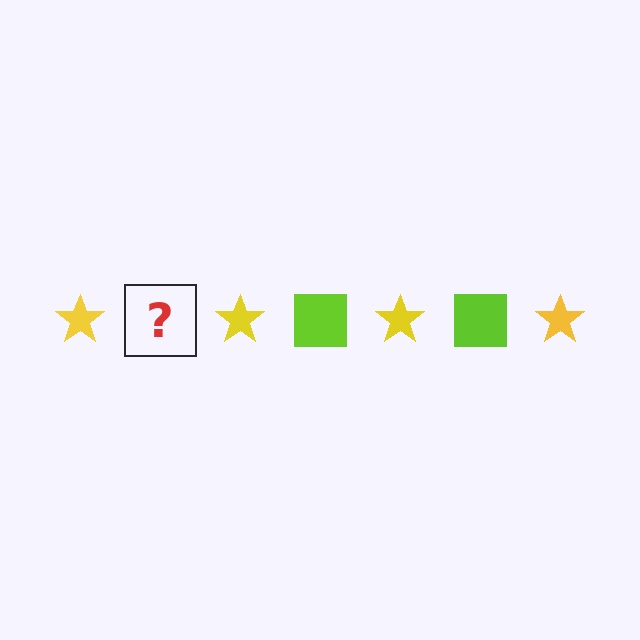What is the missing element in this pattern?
The missing element is a lime square.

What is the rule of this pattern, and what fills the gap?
The rule is that the pattern alternates between yellow star and lime square. The gap should be filled with a lime square.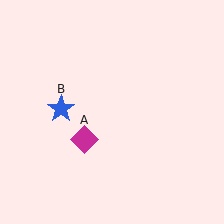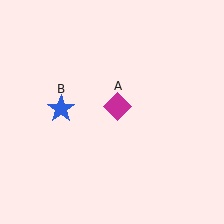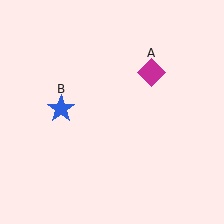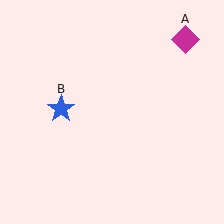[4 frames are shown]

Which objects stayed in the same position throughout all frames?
Blue star (object B) remained stationary.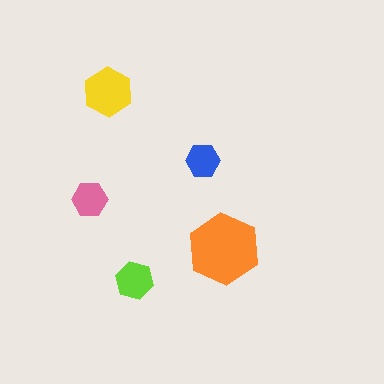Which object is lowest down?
The lime hexagon is bottommost.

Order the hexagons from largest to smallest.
the orange one, the yellow one, the lime one, the pink one, the blue one.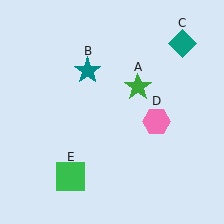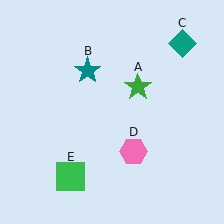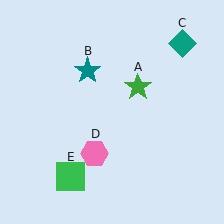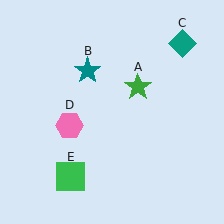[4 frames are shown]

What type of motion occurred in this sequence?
The pink hexagon (object D) rotated clockwise around the center of the scene.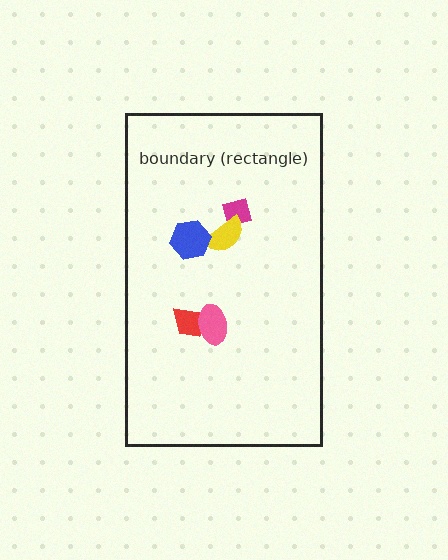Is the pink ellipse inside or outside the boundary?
Inside.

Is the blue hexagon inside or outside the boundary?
Inside.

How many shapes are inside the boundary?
5 inside, 0 outside.